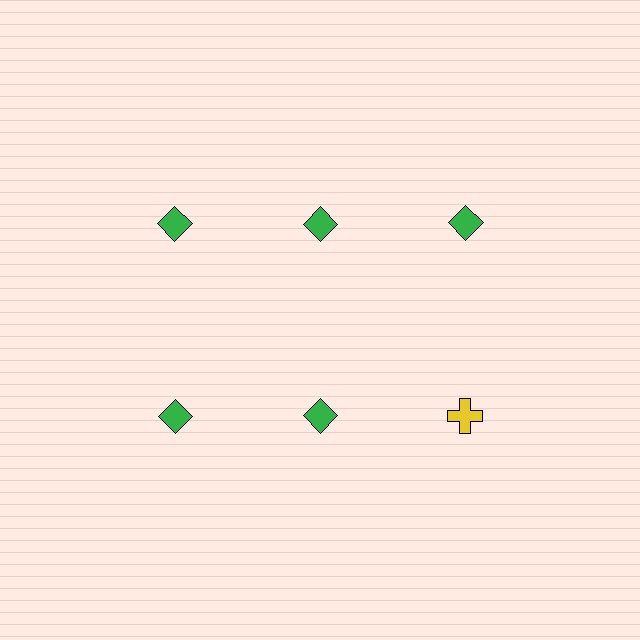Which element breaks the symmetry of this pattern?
The yellow cross in the second row, center column breaks the symmetry. All other shapes are green diamonds.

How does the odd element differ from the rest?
It differs in both color (yellow instead of green) and shape (cross instead of diamond).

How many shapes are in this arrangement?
There are 6 shapes arranged in a grid pattern.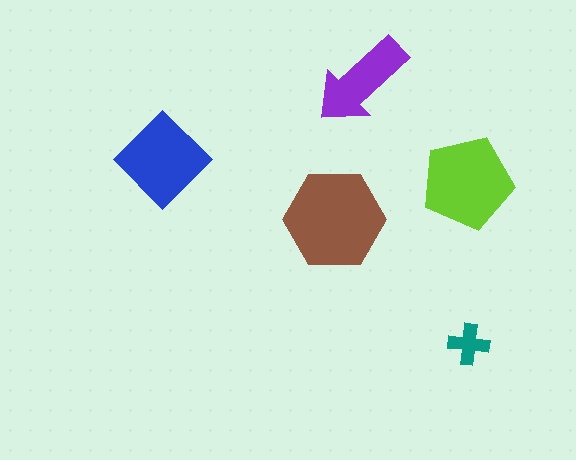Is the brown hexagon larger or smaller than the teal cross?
Larger.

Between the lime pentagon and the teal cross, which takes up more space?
The lime pentagon.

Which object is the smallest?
The teal cross.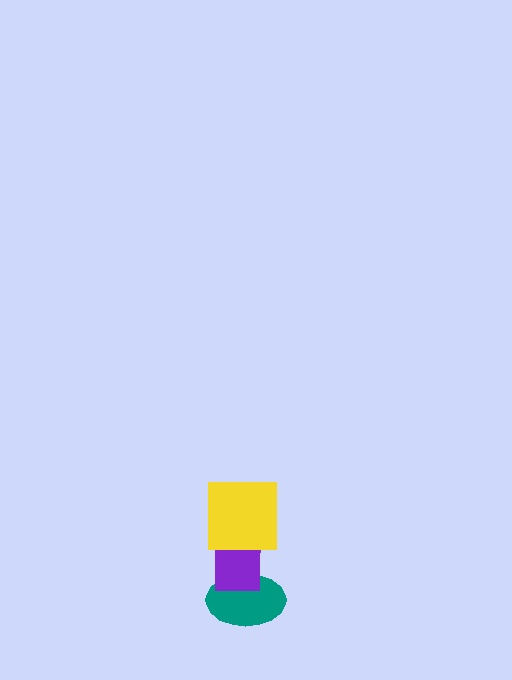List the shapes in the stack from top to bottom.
From top to bottom: the yellow square, the purple rectangle, the teal ellipse.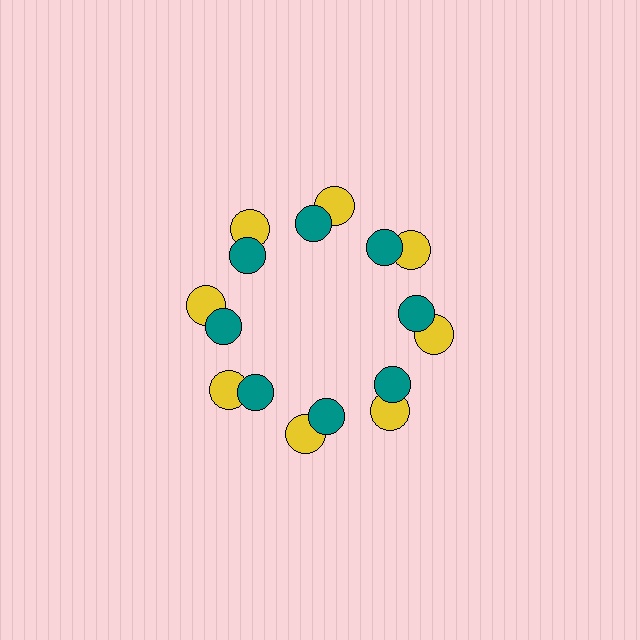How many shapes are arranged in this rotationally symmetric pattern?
There are 16 shapes, arranged in 8 groups of 2.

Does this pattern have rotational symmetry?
Yes, this pattern has 8-fold rotational symmetry. It looks the same after rotating 45 degrees around the center.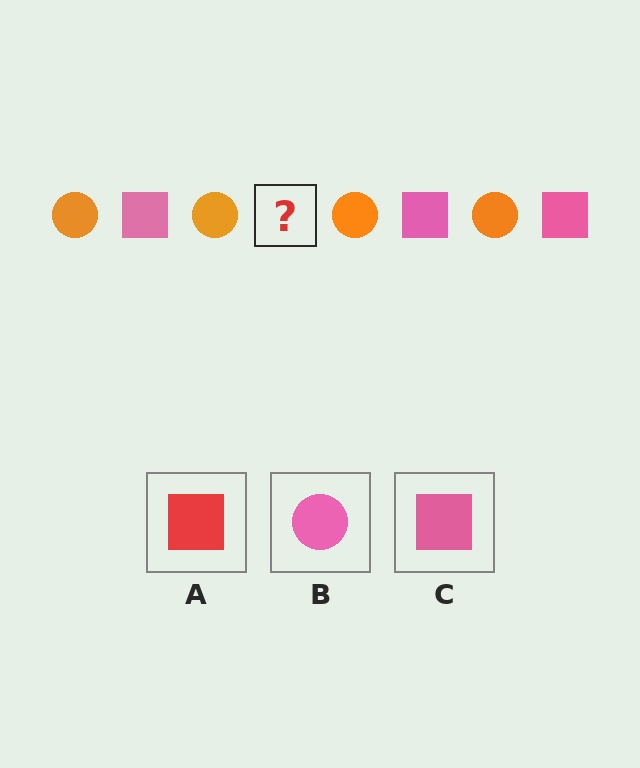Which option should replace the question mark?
Option C.